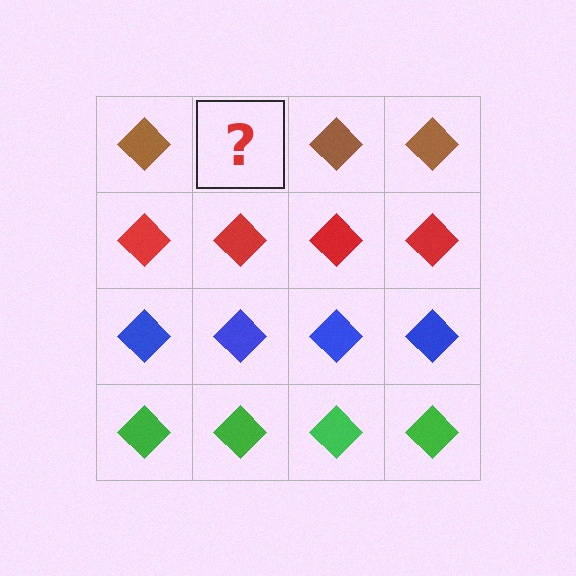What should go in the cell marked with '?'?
The missing cell should contain a brown diamond.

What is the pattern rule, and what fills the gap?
The rule is that each row has a consistent color. The gap should be filled with a brown diamond.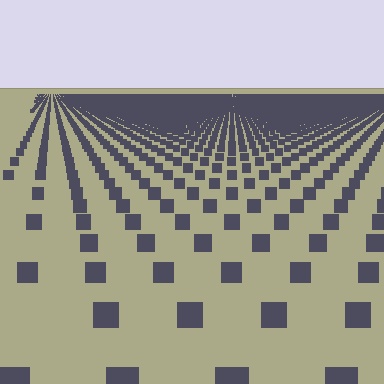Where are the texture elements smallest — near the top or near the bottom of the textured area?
Near the top.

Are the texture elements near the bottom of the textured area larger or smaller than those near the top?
Larger. Near the bottom, elements are closer to the viewer and appear at a bigger on-screen size.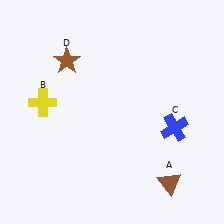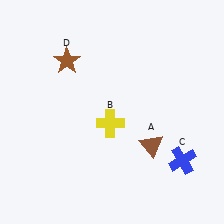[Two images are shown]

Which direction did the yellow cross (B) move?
The yellow cross (B) moved right.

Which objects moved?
The objects that moved are: the brown triangle (A), the yellow cross (B), the blue cross (C).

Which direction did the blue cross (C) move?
The blue cross (C) moved down.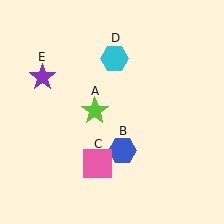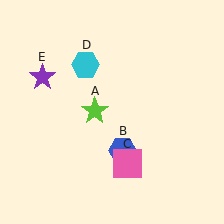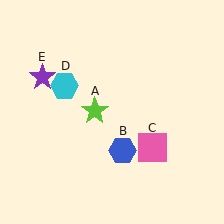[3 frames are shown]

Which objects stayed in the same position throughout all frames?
Lime star (object A) and blue hexagon (object B) and purple star (object E) remained stationary.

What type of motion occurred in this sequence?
The pink square (object C), cyan hexagon (object D) rotated counterclockwise around the center of the scene.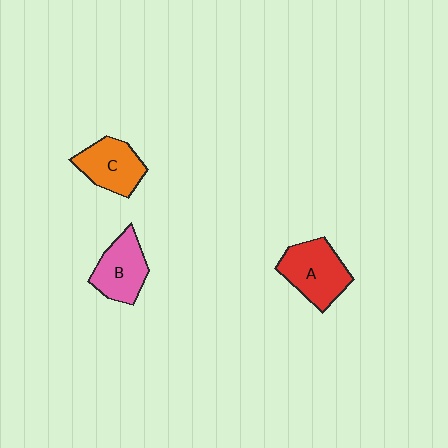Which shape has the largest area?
Shape A (red).